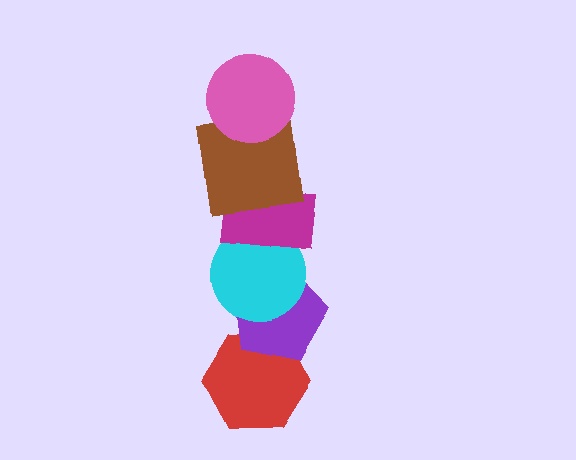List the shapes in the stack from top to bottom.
From top to bottom: the pink circle, the brown square, the magenta rectangle, the cyan circle, the purple pentagon, the red hexagon.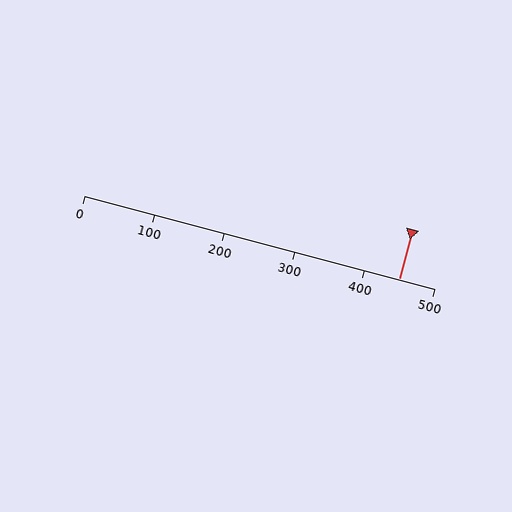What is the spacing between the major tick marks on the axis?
The major ticks are spaced 100 apart.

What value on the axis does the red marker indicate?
The marker indicates approximately 450.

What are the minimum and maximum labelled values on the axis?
The axis runs from 0 to 500.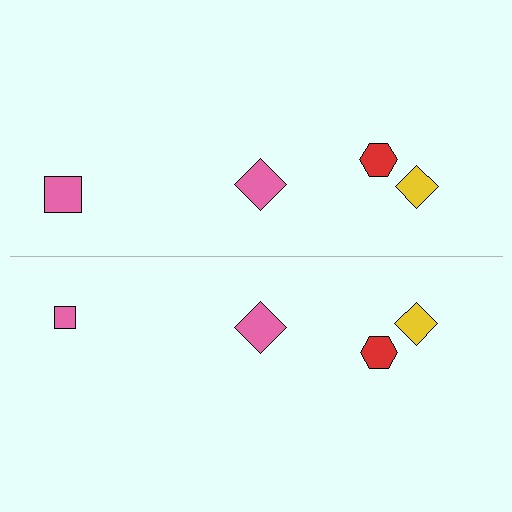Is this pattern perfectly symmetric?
No, the pattern is not perfectly symmetric. The pink square on the bottom side has a different size than its mirror counterpart.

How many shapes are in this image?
There are 8 shapes in this image.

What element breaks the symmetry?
The pink square on the bottom side has a different size than its mirror counterpart.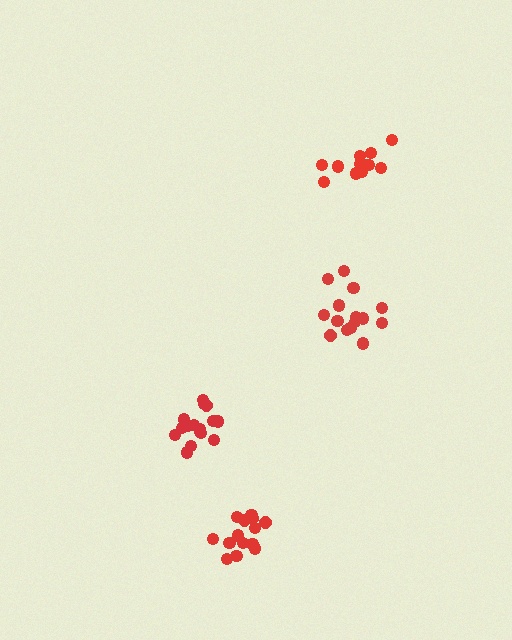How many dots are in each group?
Group 1: 15 dots, Group 2: 12 dots, Group 3: 15 dots, Group 4: 16 dots (58 total).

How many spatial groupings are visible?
There are 4 spatial groupings.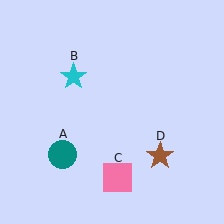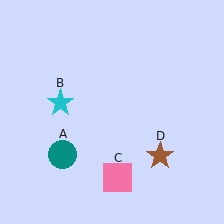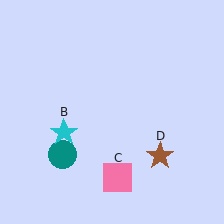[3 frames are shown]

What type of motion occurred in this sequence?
The cyan star (object B) rotated counterclockwise around the center of the scene.